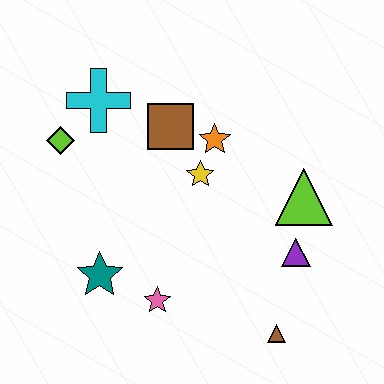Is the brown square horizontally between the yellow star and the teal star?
Yes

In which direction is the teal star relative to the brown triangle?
The teal star is to the left of the brown triangle.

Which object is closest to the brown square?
The orange star is closest to the brown square.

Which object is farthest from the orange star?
The brown triangle is farthest from the orange star.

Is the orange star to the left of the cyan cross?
No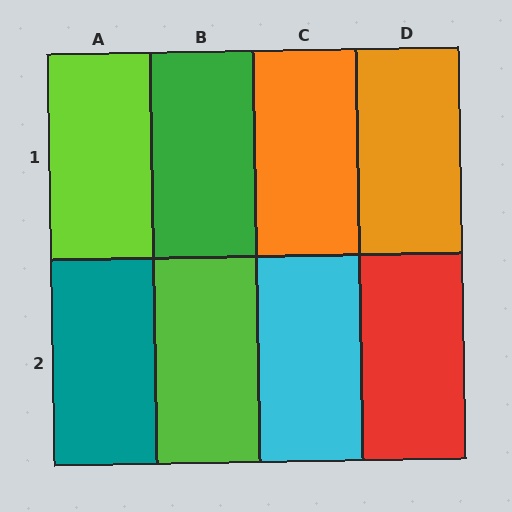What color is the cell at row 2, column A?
Teal.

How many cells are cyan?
1 cell is cyan.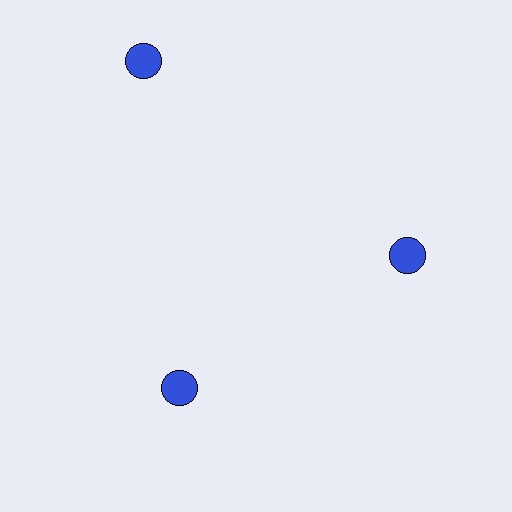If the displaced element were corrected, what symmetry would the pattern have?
It would have 3-fold rotational symmetry — the pattern would map onto itself every 120 degrees.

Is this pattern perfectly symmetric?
No. The 3 blue circles are arranged in a ring, but one element near the 11 o'clock position is pushed outward from the center, breaking the 3-fold rotational symmetry.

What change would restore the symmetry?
The symmetry would be restored by moving it inward, back onto the ring so that all 3 circles sit at equal angles and equal distance from the center.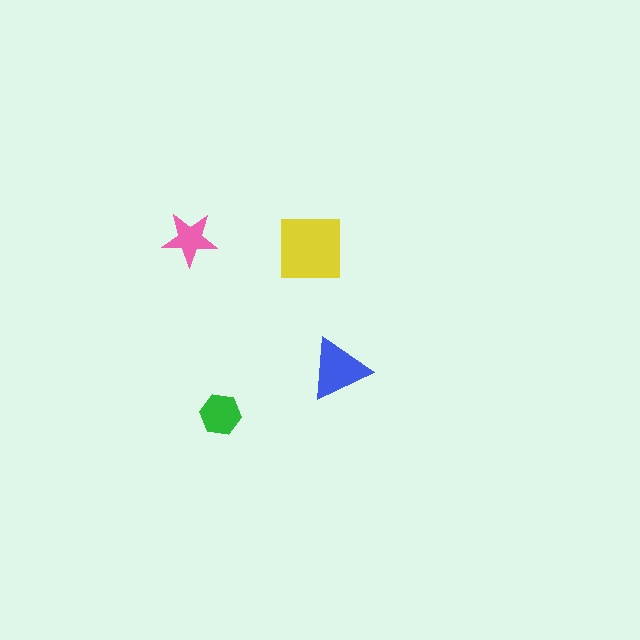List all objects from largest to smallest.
The yellow square, the blue triangle, the green hexagon, the pink star.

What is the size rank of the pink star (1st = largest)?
4th.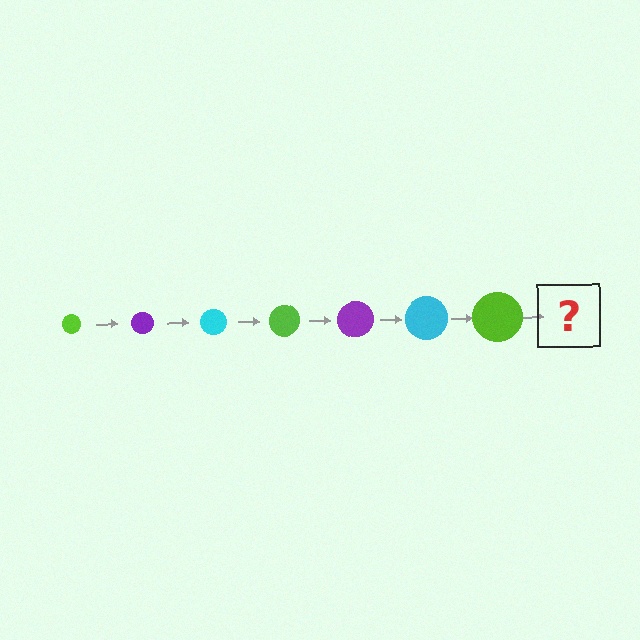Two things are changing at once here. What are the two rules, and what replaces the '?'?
The two rules are that the circle grows larger each step and the color cycles through lime, purple, and cyan. The '?' should be a purple circle, larger than the previous one.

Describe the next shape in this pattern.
It should be a purple circle, larger than the previous one.